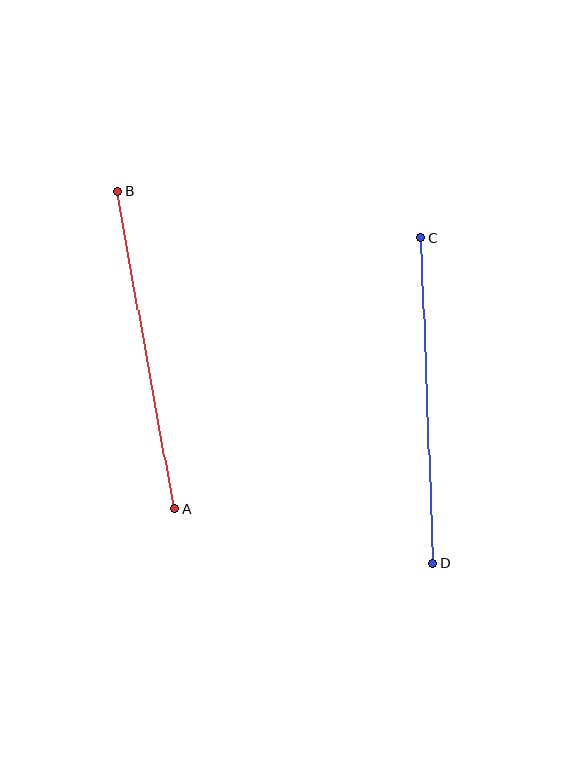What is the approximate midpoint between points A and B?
The midpoint is at approximately (146, 350) pixels.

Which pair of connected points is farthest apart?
Points C and D are farthest apart.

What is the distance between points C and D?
The distance is approximately 326 pixels.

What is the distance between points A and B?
The distance is approximately 322 pixels.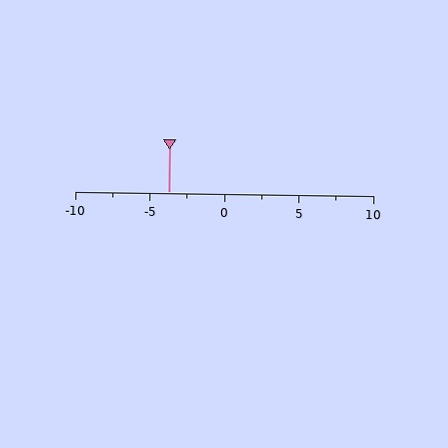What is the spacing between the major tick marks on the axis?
The major ticks are spaced 5 apart.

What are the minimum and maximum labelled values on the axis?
The axis runs from -10 to 10.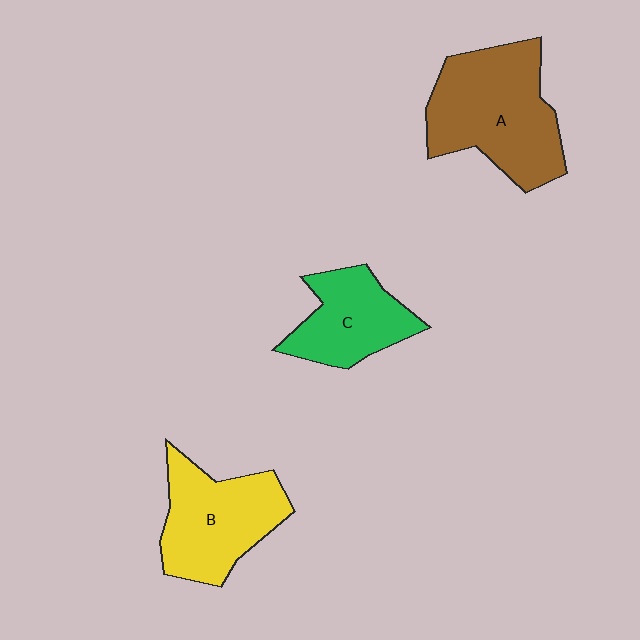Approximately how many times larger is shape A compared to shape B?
Approximately 1.3 times.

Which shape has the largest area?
Shape A (brown).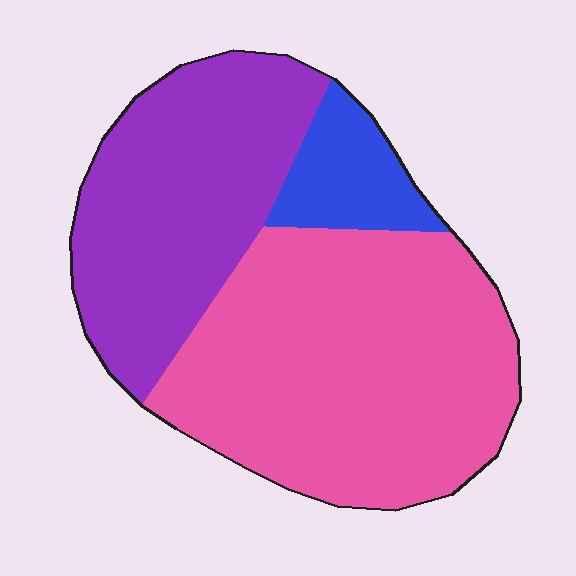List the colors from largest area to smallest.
From largest to smallest: pink, purple, blue.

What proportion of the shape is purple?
Purple takes up about three eighths (3/8) of the shape.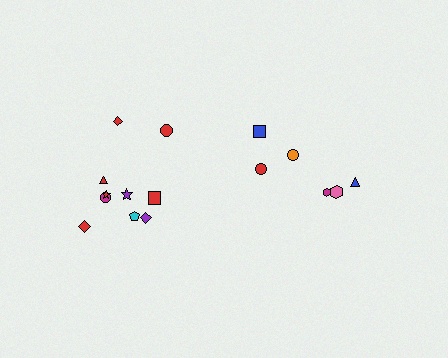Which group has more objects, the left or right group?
The left group.